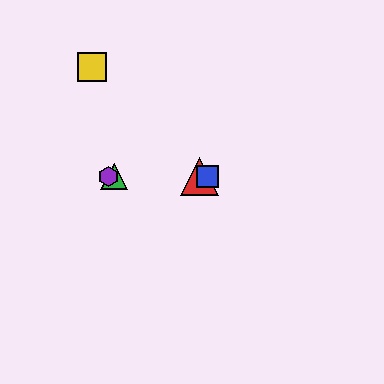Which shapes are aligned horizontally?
The red triangle, the blue square, the green triangle, the purple hexagon are aligned horizontally.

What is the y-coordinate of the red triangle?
The red triangle is at y≈176.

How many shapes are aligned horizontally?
4 shapes (the red triangle, the blue square, the green triangle, the purple hexagon) are aligned horizontally.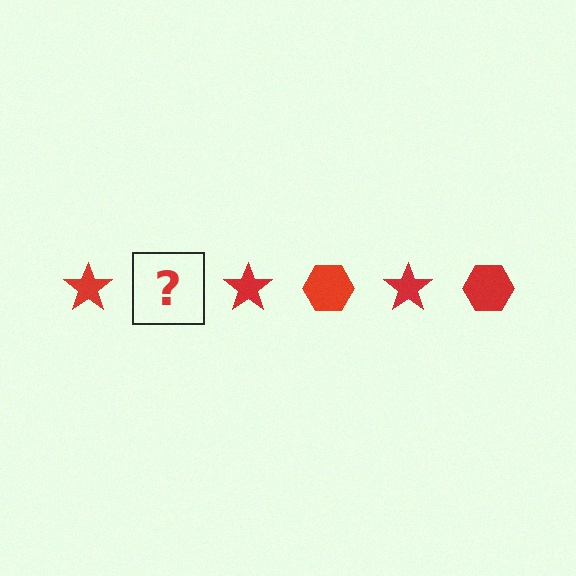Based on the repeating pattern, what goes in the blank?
The blank should be a red hexagon.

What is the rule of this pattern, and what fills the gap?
The rule is that the pattern cycles through star, hexagon shapes in red. The gap should be filled with a red hexagon.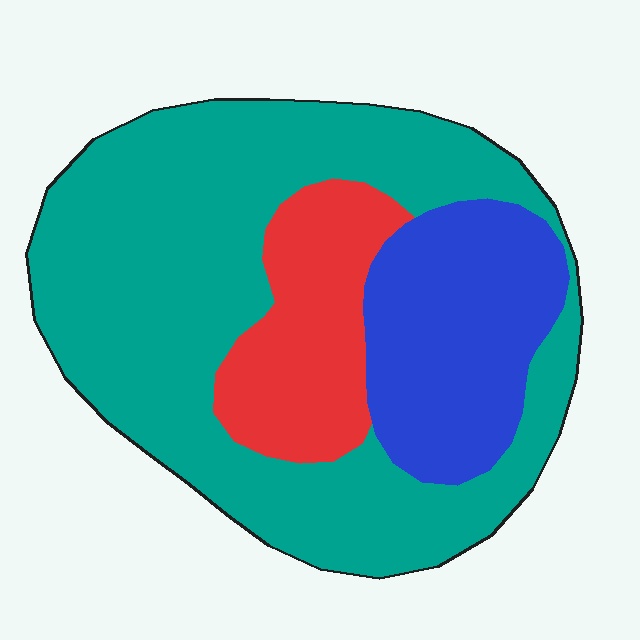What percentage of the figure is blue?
Blue takes up between a sixth and a third of the figure.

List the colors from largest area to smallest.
From largest to smallest: teal, blue, red.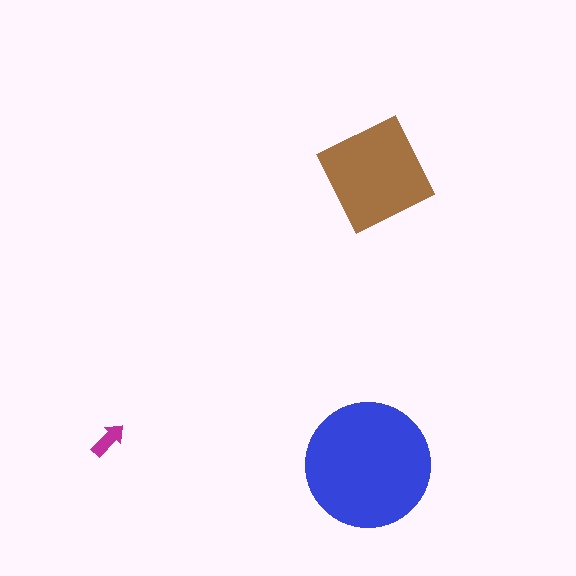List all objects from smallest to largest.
The magenta arrow, the brown diamond, the blue circle.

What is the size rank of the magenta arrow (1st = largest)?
3rd.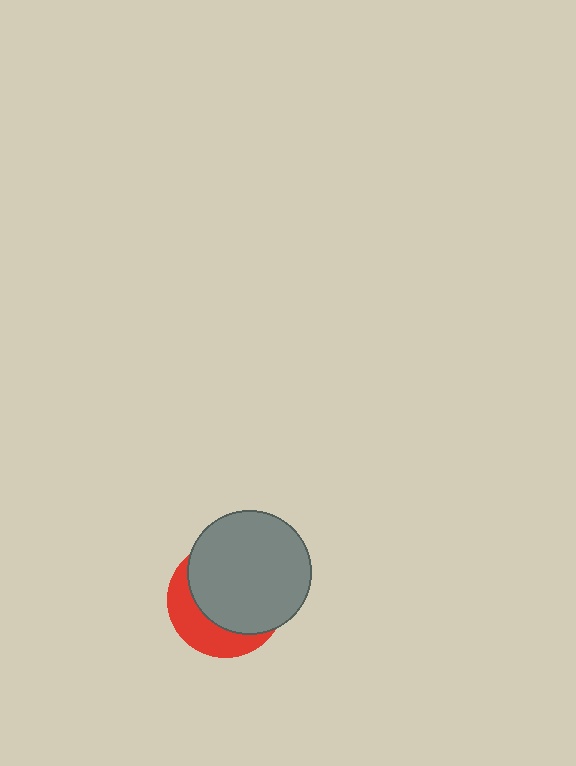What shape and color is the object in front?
The object in front is a gray circle.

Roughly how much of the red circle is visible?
A small part of it is visible (roughly 33%).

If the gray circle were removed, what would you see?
You would see the complete red circle.